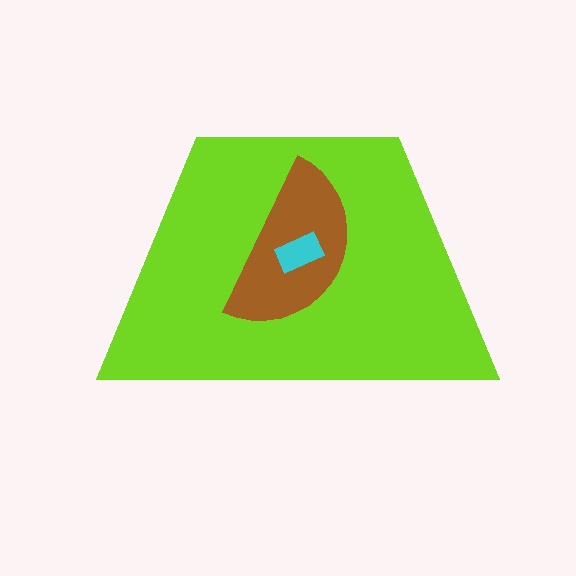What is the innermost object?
The cyan rectangle.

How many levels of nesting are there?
3.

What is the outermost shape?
The lime trapezoid.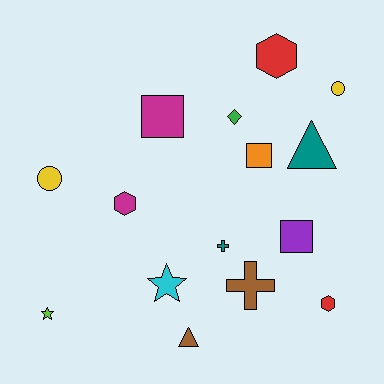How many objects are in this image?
There are 15 objects.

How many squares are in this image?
There are 3 squares.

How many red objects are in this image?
There are 2 red objects.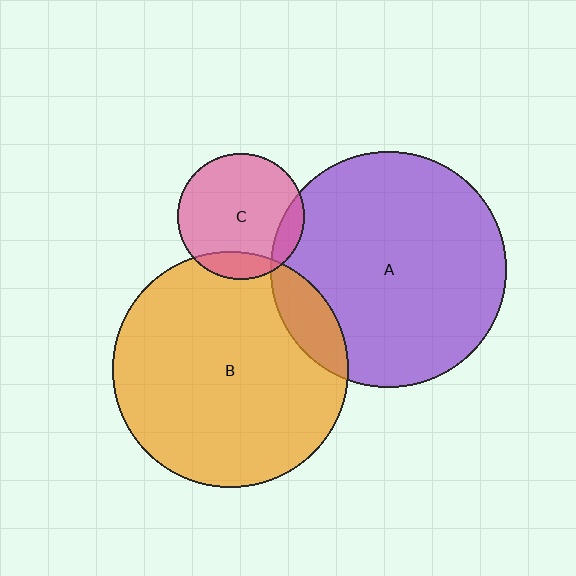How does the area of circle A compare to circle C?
Approximately 3.5 times.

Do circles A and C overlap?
Yes.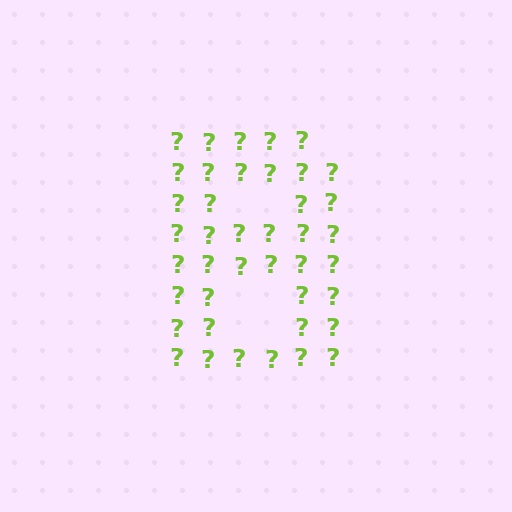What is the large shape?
The large shape is the letter B.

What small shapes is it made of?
It is made of small question marks.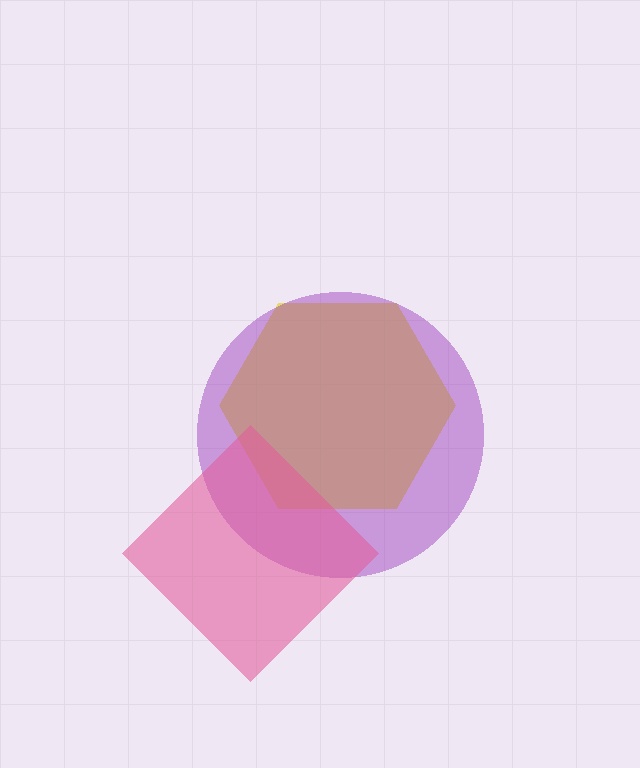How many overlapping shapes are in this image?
There are 3 overlapping shapes in the image.